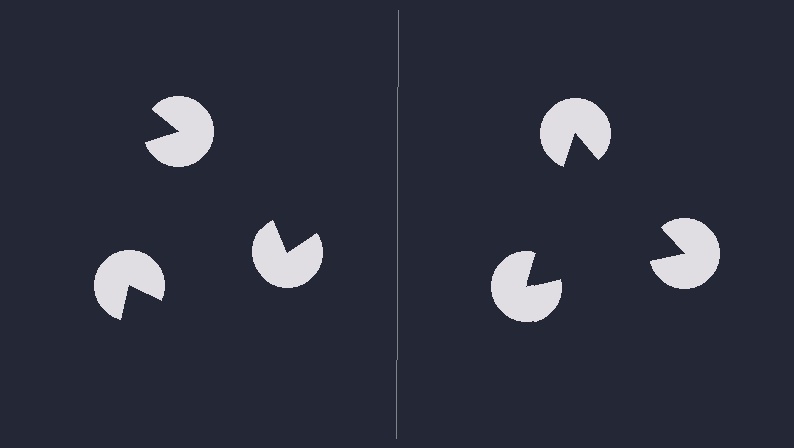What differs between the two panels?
The pac-man discs are positioned identically on both sides; only the wedge orientations differ. On the right they align to a triangle; on the left they are misaligned.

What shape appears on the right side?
An illusory triangle.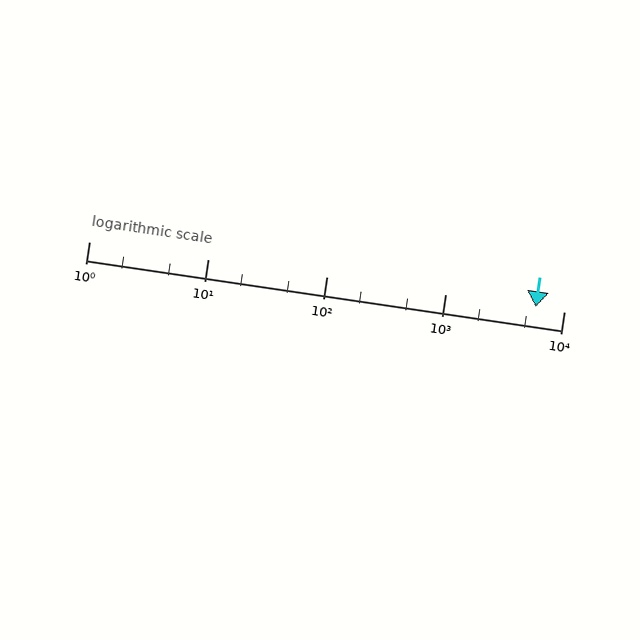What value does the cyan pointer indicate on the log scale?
The pointer indicates approximately 5800.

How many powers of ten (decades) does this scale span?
The scale spans 4 decades, from 1 to 10000.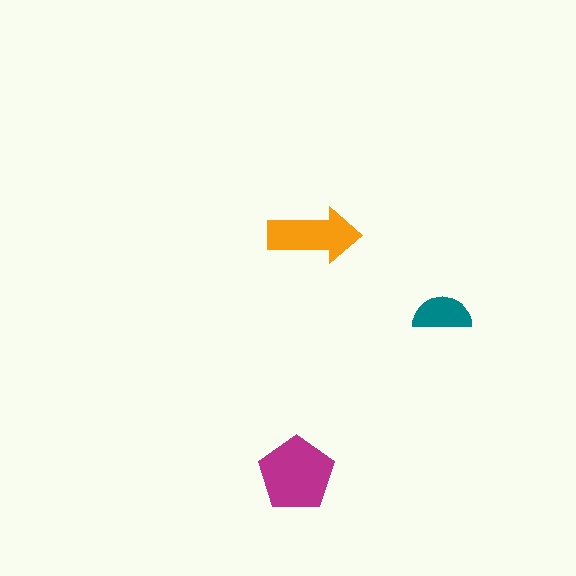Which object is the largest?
The magenta pentagon.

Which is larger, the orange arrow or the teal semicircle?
The orange arrow.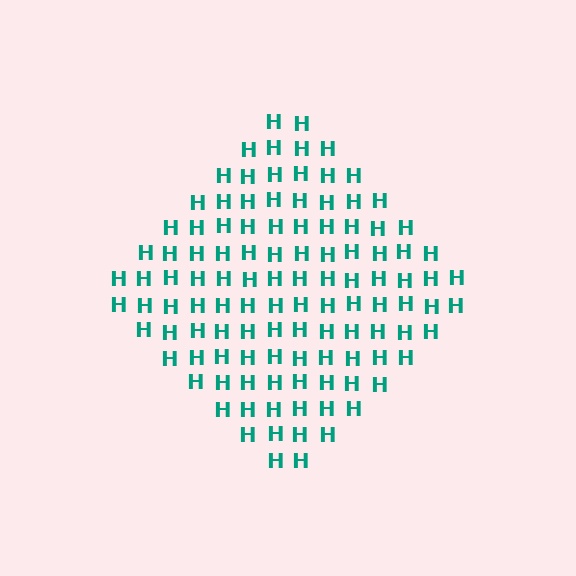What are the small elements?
The small elements are letter H's.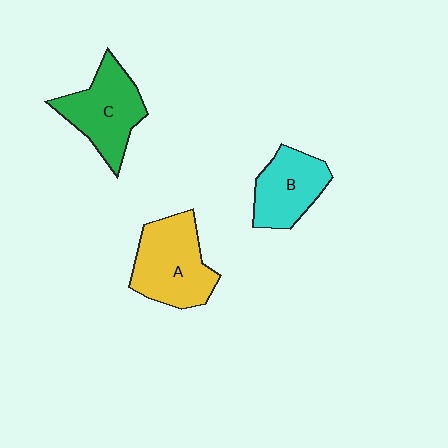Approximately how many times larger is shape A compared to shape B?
Approximately 1.3 times.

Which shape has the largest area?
Shape A (yellow).